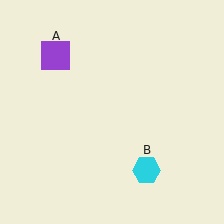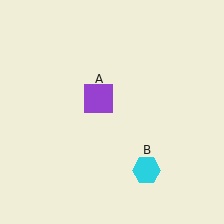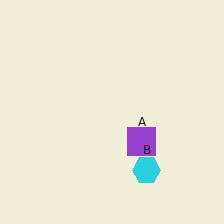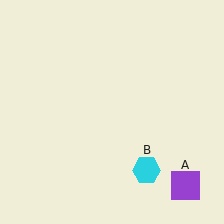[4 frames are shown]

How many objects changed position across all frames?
1 object changed position: purple square (object A).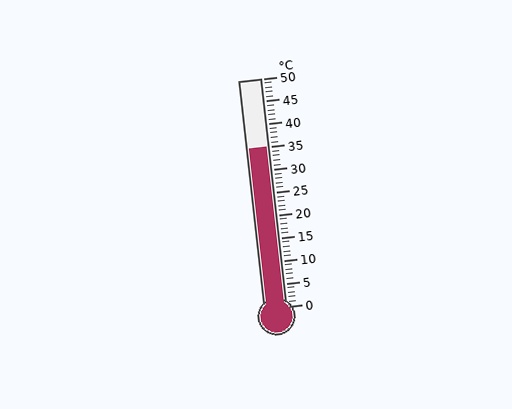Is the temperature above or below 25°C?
The temperature is above 25°C.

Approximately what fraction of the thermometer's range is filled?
The thermometer is filled to approximately 70% of its range.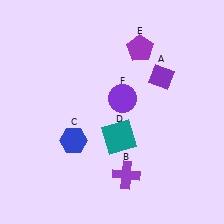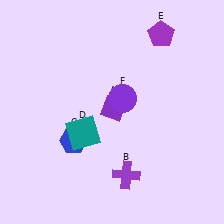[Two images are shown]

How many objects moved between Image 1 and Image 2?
3 objects moved between the two images.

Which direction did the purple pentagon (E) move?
The purple pentagon (E) moved right.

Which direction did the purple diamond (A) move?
The purple diamond (A) moved left.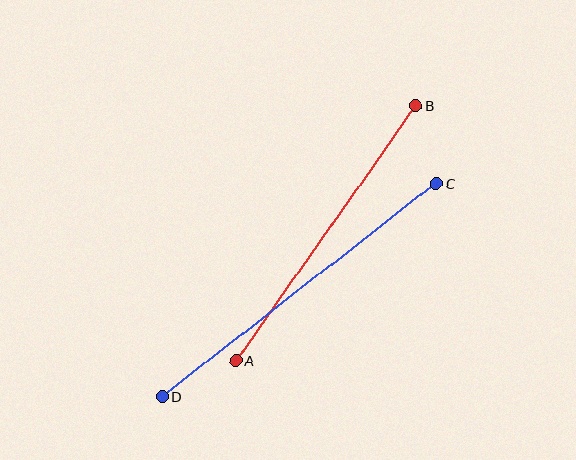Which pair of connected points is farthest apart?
Points C and D are farthest apart.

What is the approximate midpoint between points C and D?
The midpoint is at approximately (299, 290) pixels.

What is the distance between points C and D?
The distance is approximately 347 pixels.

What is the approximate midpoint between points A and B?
The midpoint is at approximately (326, 233) pixels.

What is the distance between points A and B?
The distance is approximately 312 pixels.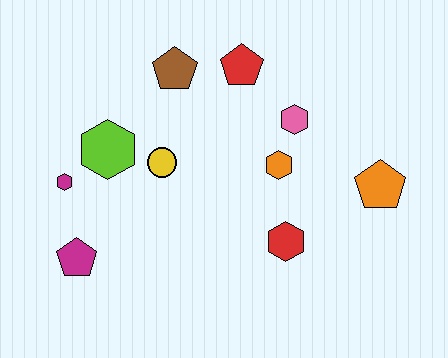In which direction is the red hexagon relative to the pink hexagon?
The red hexagon is below the pink hexagon.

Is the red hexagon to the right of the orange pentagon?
No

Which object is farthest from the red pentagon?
The magenta pentagon is farthest from the red pentagon.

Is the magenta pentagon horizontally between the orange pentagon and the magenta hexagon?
Yes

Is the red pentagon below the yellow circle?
No